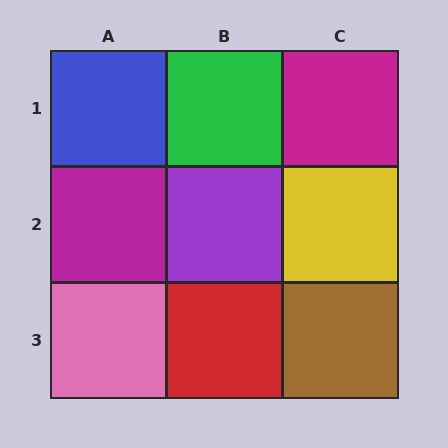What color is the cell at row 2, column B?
Purple.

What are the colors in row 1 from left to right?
Blue, green, magenta.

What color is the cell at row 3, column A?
Pink.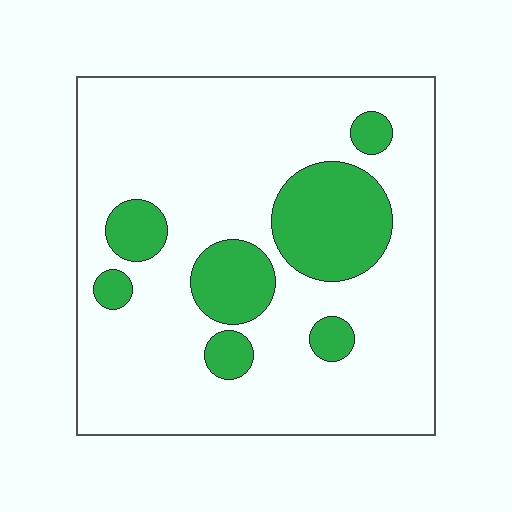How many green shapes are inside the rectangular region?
7.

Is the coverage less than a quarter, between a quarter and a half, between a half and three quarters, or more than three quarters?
Less than a quarter.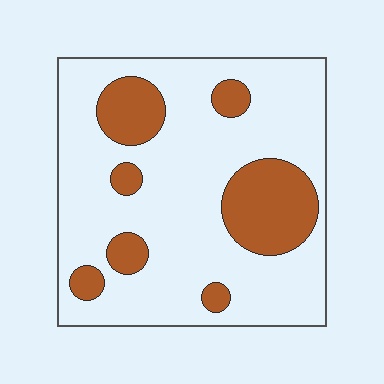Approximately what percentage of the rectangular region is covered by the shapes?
Approximately 25%.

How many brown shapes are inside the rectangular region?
7.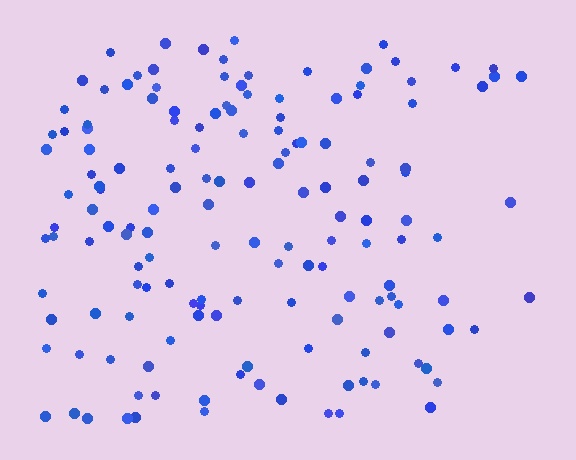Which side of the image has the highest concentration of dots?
The left.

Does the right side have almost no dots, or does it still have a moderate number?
Still a moderate number, just noticeably fewer than the left.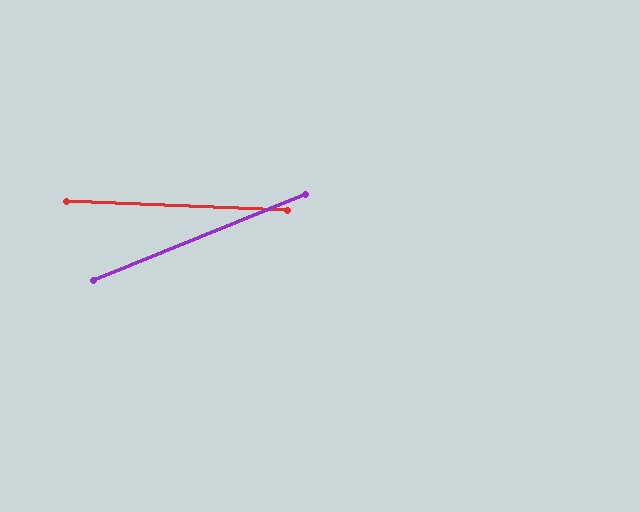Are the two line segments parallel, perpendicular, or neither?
Neither parallel nor perpendicular — they differ by about 25°.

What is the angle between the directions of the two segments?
Approximately 25 degrees.